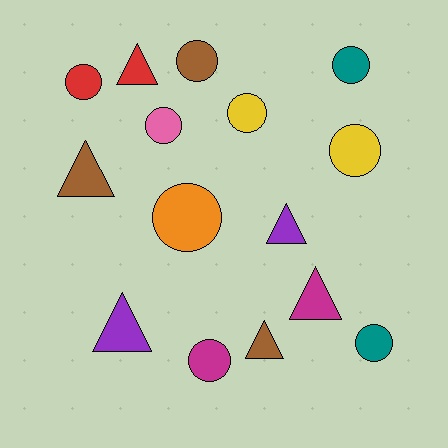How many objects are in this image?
There are 15 objects.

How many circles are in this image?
There are 9 circles.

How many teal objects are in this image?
There are 2 teal objects.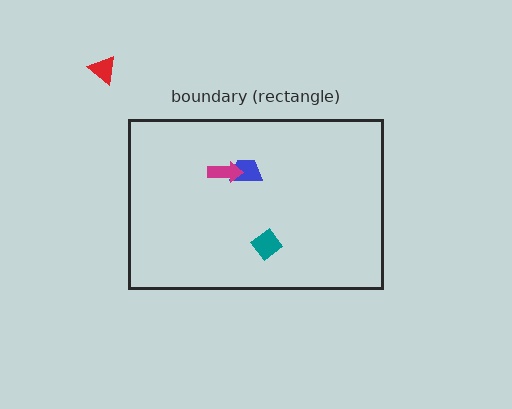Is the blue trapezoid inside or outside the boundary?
Inside.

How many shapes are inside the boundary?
3 inside, 1 outside.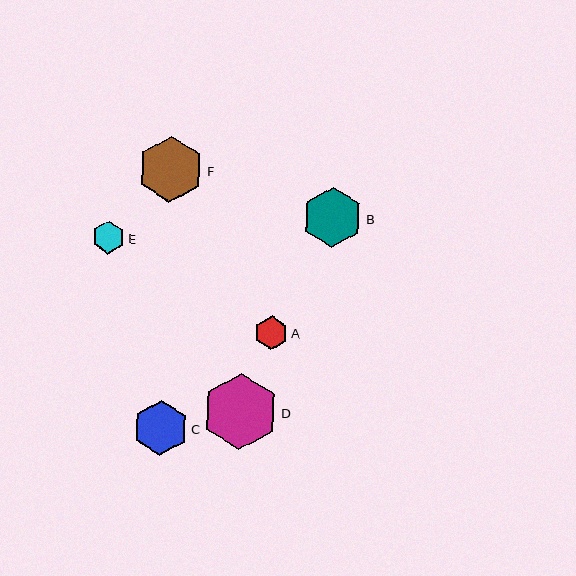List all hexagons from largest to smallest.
From largest to smallest: D, F, B, C, A, E.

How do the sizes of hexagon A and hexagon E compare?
Hexagon A and hexagon E are approximately the same size.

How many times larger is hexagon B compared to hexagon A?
Hexagon B is approximately 1.8 times the size of hexagon A.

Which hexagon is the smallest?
Hexagon E is the smallest with a size of approximately 33 pixels.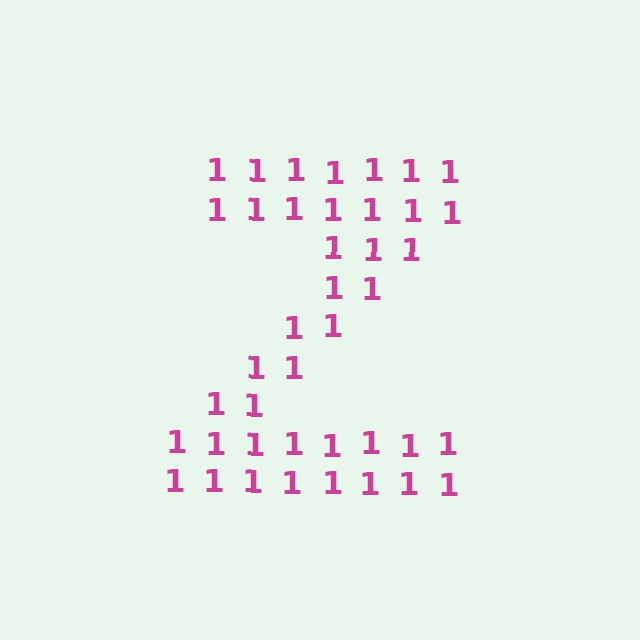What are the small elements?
The small elements are digit 1's.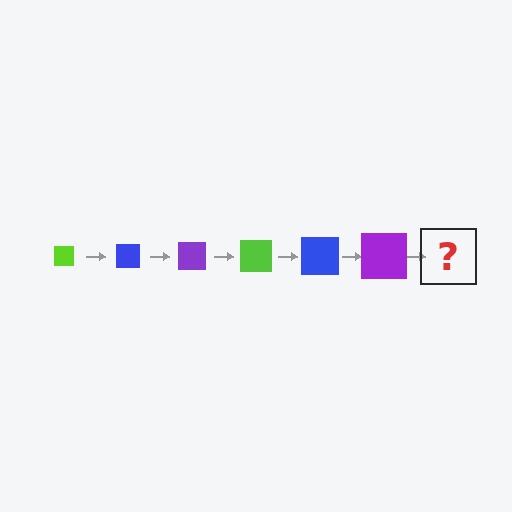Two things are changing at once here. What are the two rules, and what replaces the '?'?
The two rules are that the square grows larger each step and the color cycles through lime, blue, and purple. The '?' should be a lime square, larger than the previous one.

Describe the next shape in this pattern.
It should be a lime square, larger than the previous one.